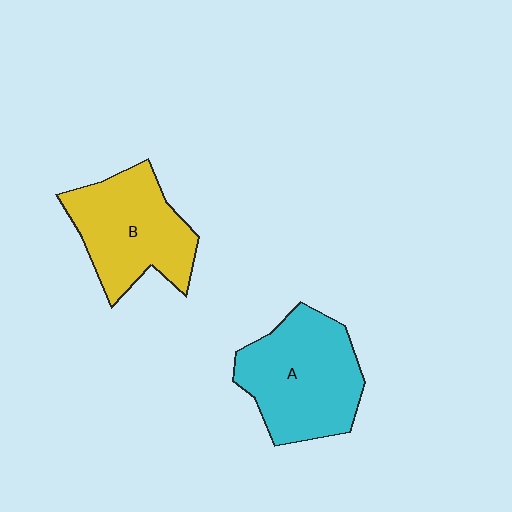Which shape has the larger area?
Shape A (cyan).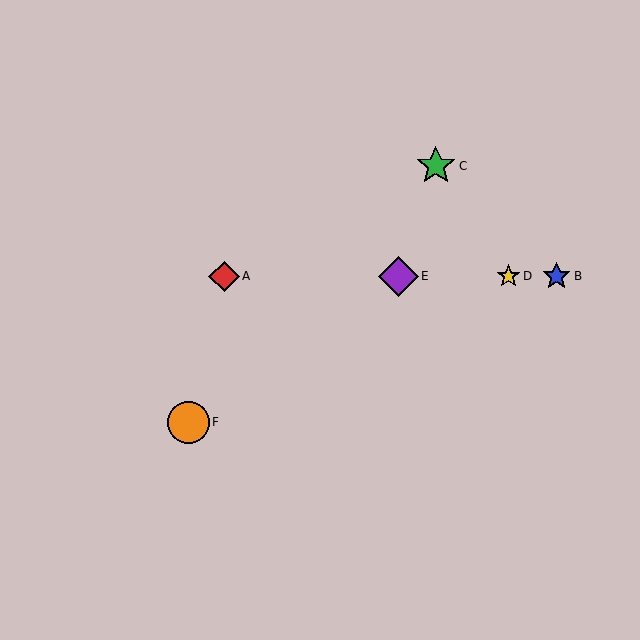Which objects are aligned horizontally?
Objects A, B, D, E are aligned horizontally.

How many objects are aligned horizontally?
4 objects (A, B, D, E) are aligned horizontally.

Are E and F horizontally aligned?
No, E is at y≈276 and F is at y≈422.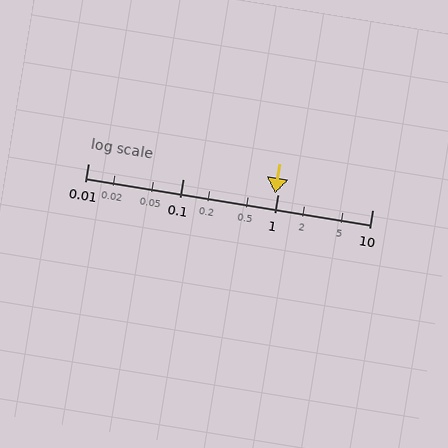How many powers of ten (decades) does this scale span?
The scale spans 3 decades, from 0.01 to 10.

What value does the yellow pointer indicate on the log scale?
The pointer indicates approximately 0.94.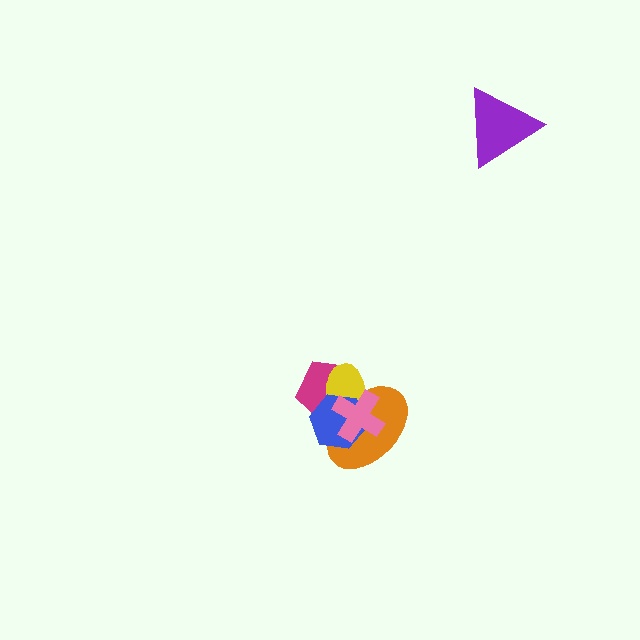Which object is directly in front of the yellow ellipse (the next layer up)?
The blue hexagon is directly in front of the yellow ellipse.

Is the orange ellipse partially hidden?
Yes, it is partially covered by another shape.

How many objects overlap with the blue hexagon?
4 objects overlap with the blue hexagon.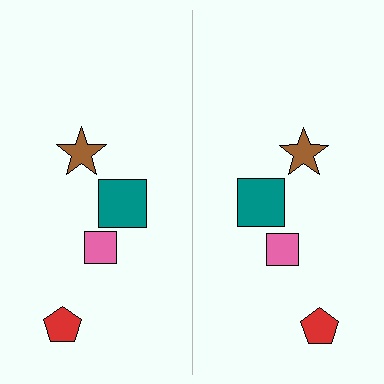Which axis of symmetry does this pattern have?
The pattern has a vertical axis of symmetry running through the center of the image.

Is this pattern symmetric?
Yes, this pattern has bilateral (reflection) symmetry.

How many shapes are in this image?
There are 8 shapes in this image.